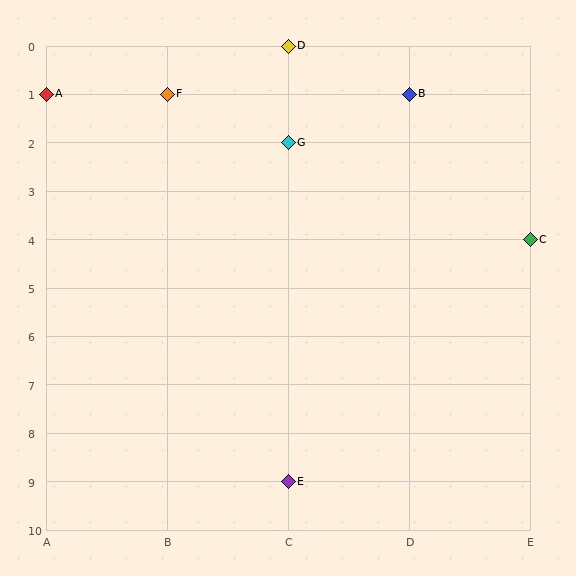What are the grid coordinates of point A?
Point A is at grid coordinates (A, 1).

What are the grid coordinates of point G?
Point G is at grid coordinates (C, 2).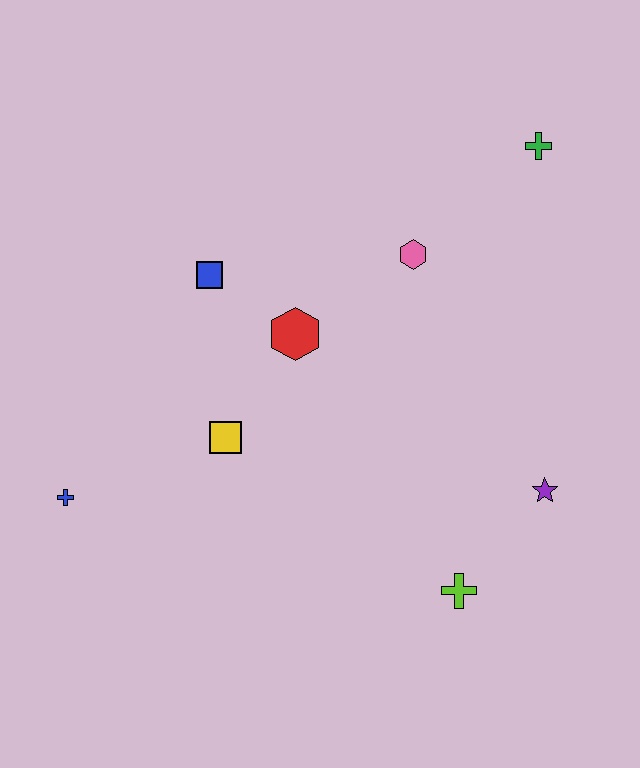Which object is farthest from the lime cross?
The green cross is farthest from the lime cross.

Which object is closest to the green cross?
The pink hexagon is closest to the green cross.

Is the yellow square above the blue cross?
Yes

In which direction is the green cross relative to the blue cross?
The green cross is to the right of the blue cross.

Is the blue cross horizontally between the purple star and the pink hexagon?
No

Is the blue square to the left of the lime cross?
Yes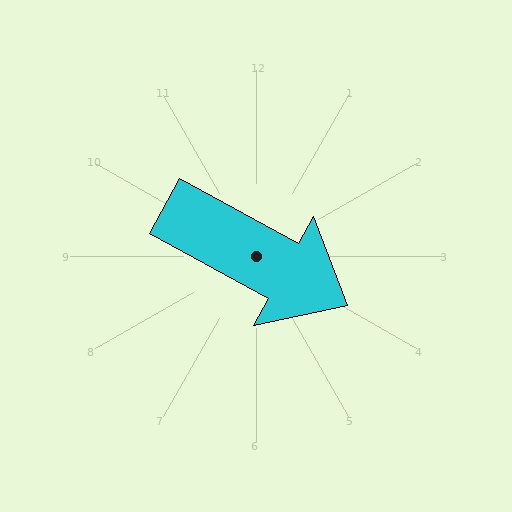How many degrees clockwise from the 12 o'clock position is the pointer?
Approximately 119 degrees.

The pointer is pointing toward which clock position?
Roughly 4 o'clock.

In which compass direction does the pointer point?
Southeast.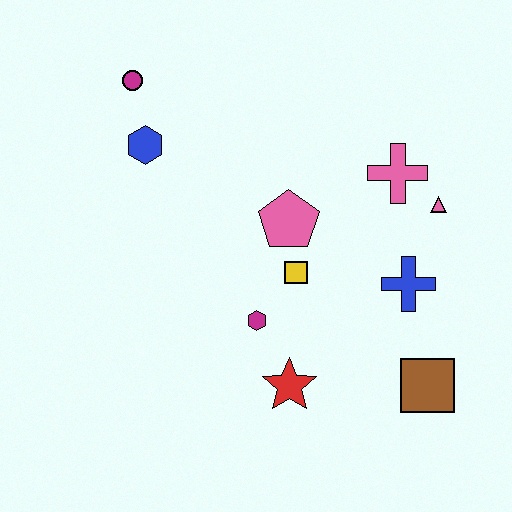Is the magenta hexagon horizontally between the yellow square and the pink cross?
No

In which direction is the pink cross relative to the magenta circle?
The pink cross is to the right of the magenta circle.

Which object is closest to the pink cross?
The pink triangle is closest to the pink cross.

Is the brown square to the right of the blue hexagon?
Yes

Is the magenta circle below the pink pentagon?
No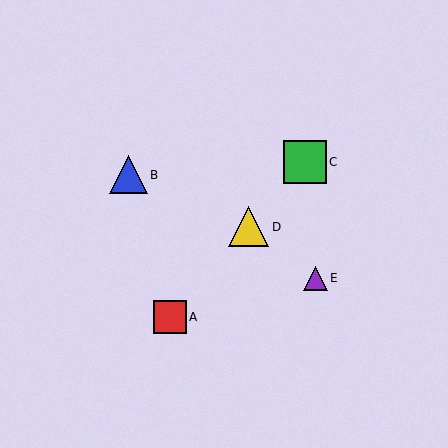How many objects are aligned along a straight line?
3 objects (A, C, D) are aligned along a straight line.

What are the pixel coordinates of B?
Object B is at (128, 175).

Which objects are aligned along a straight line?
Objects A, C, D are aligned along a straight line.